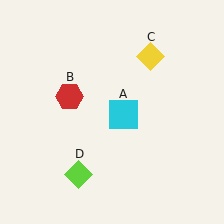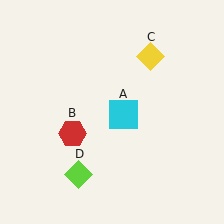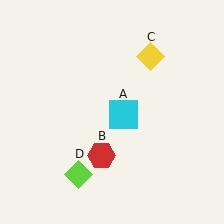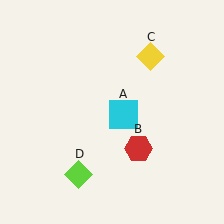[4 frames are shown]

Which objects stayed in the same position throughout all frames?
Cyan square (object A) and yellow diamond (object C) and lime diamond (object D) remained stationary.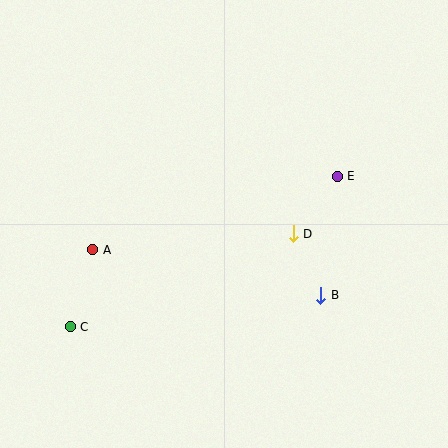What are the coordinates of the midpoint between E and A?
The midpoint between E and A is at (215, 213).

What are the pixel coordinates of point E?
Point E is at (337, 176).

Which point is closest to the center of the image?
Point D at (293, 234) is closest to the center.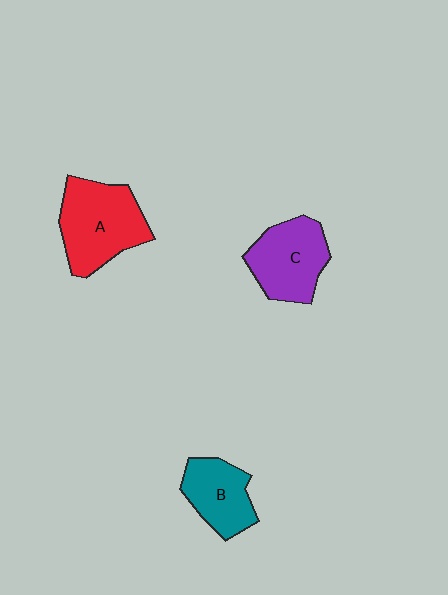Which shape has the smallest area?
Shape B (teal).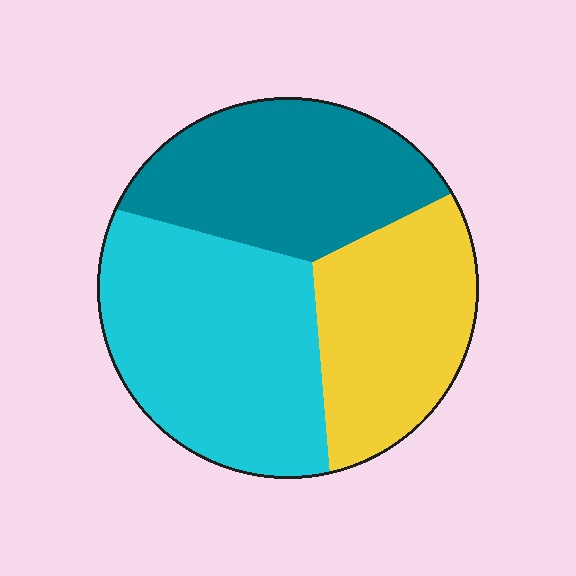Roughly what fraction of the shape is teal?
Teal takes up between a quarter and a half of the shape.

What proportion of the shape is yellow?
Yellow takes up about one quarter (1/4) of the shape.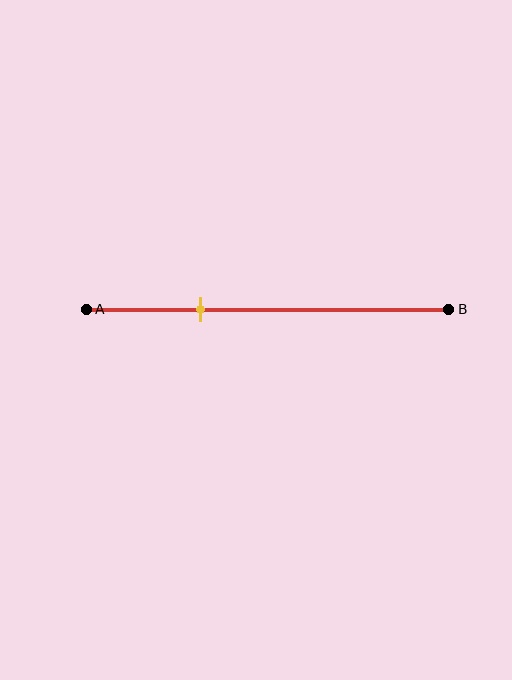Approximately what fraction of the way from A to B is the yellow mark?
The yellow mark is approximately 30% of the way from A to B.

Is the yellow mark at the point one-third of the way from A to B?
Yes, the mark is approximately at the one-third point.